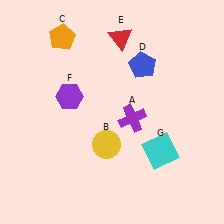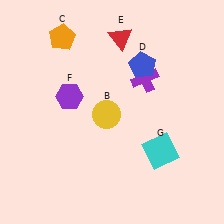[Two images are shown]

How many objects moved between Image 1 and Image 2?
2 objects moved between the two images.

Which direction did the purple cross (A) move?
The purple cross (A) moved up.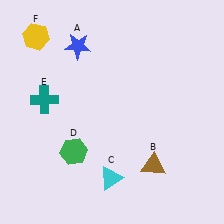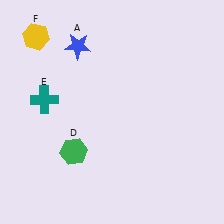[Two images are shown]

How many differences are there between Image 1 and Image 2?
There are 2 differences between the two images.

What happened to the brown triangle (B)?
The brown triangle (B) was removed in Image 2. It was in the bottom-right area of Image 1.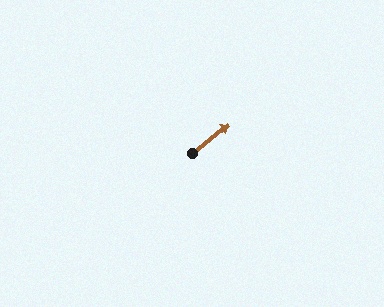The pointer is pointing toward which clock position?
Roughly 2 o'clock.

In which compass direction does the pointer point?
Northeast.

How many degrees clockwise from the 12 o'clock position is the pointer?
Approximately 50 degrees.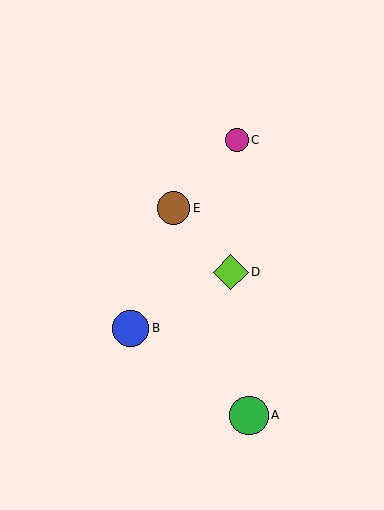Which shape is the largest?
The green circle (labeled A) is the largest.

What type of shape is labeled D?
Shape D is a lime diamond.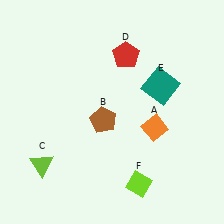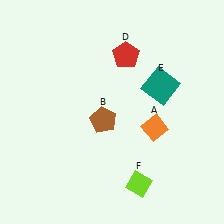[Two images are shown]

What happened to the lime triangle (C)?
The lime triangle (C) was removed in Image 2. It was in the bottom-left area of Image 1.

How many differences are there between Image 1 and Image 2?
There is 1 difference between the two images.